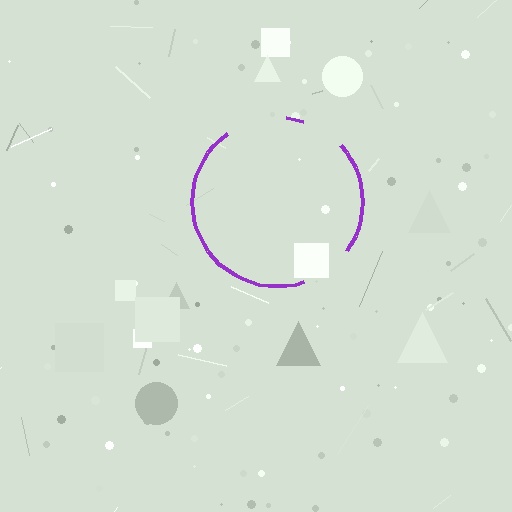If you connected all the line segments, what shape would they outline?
They would outline a circle.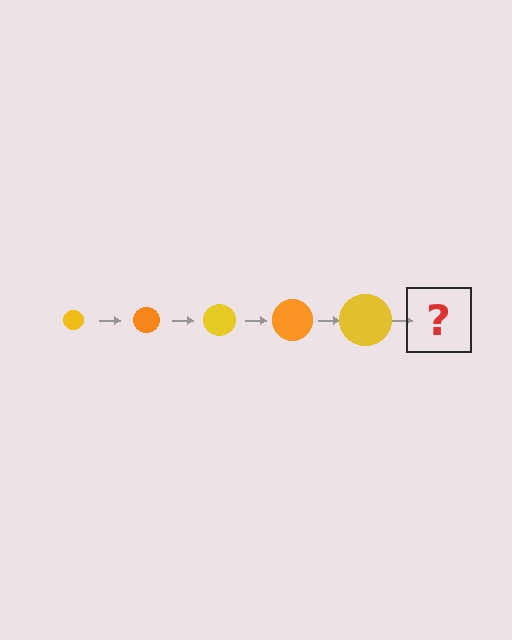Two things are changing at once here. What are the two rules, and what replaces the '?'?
The two rules are that the circle grows larger each step and the color cycles through yellow and orange. The '?' should be an orange circle, larger than the previous one.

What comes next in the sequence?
The next element should be an orange circle, larger than the previous one.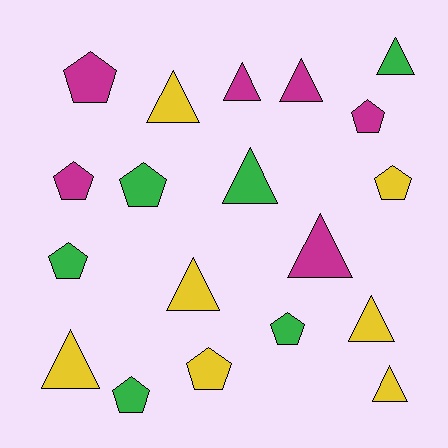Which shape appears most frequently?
Triangle, with 10 objects.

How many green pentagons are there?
There are 4 green pentagons.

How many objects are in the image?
There are 19 objects.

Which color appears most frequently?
Yellow, with 7 objects.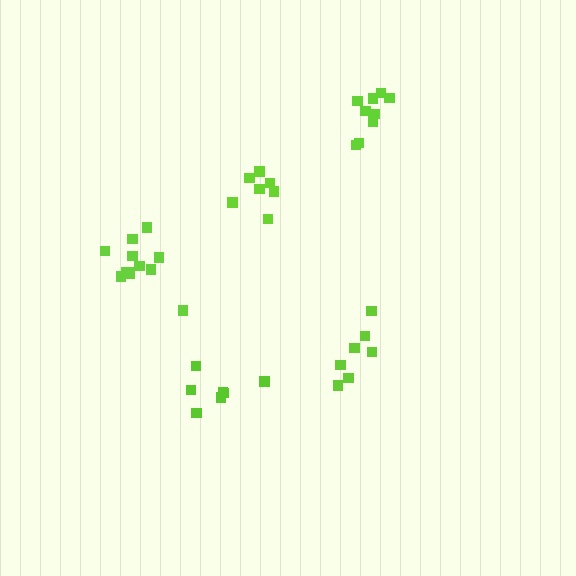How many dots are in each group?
Group 1: 7 dots, Group 2: 7 dots, Group 3: 7 dots, Group 4: 9 dots, Group 5: 13 dots (43 total).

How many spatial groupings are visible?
There are 5 spatial groupings.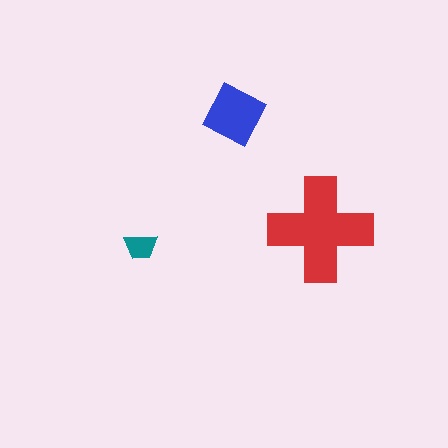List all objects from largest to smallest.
The red cross, the blue square, the teal trapezoid.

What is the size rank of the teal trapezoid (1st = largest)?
3rd.